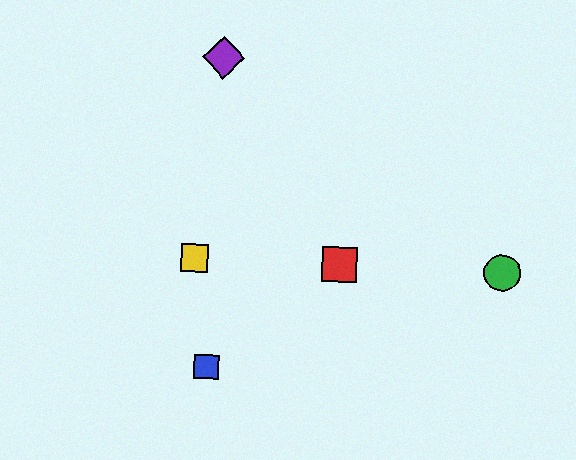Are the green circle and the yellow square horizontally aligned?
Yes, both are at y≈273.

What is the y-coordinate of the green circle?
The green circle is at y≈273.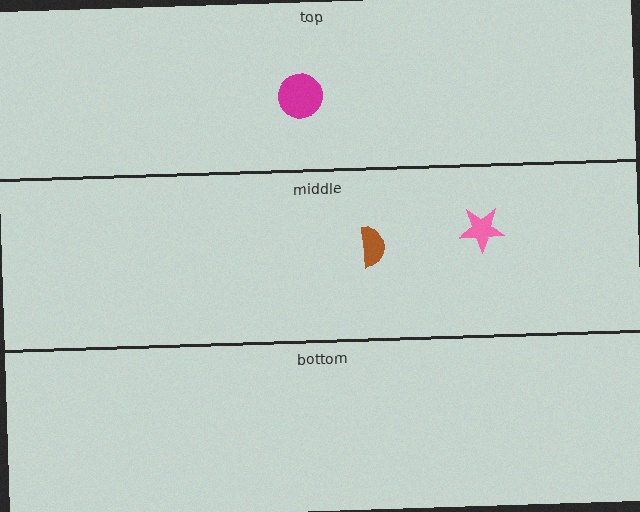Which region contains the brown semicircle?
The middle region.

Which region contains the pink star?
The middle region.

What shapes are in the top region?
The magenta circle.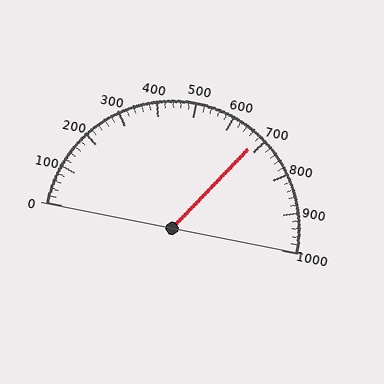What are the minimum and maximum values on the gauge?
The gauge ranges from 0 to 1000.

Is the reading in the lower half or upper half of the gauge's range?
The reading is in the upper half of the range (0 to 1000).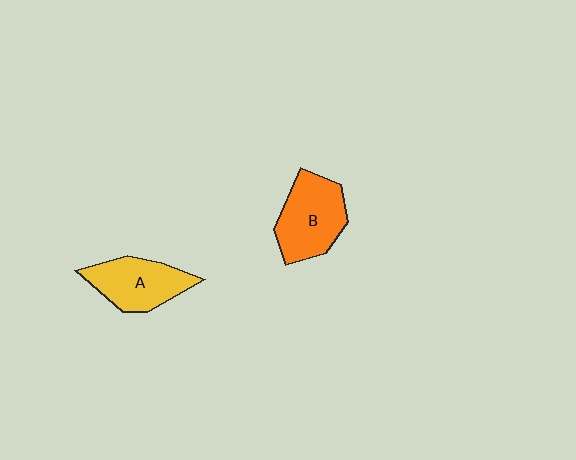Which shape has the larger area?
Shape B (orange).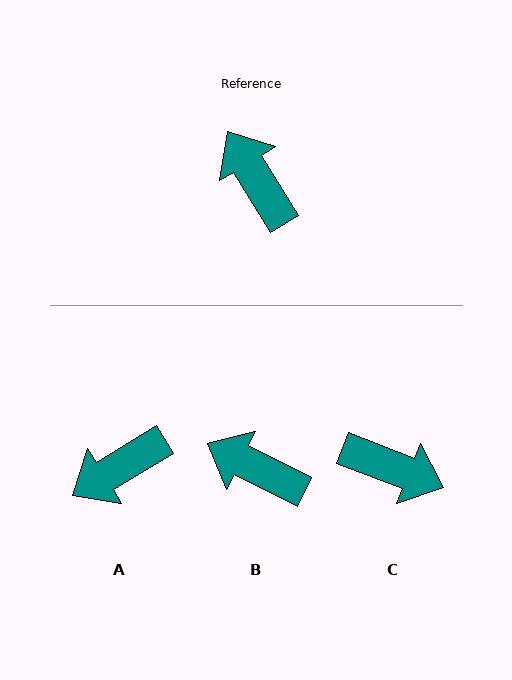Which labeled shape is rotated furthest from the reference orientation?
C, about 143 degrees away.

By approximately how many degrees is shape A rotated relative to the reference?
Approximately 90 degrees counter-clockwise.